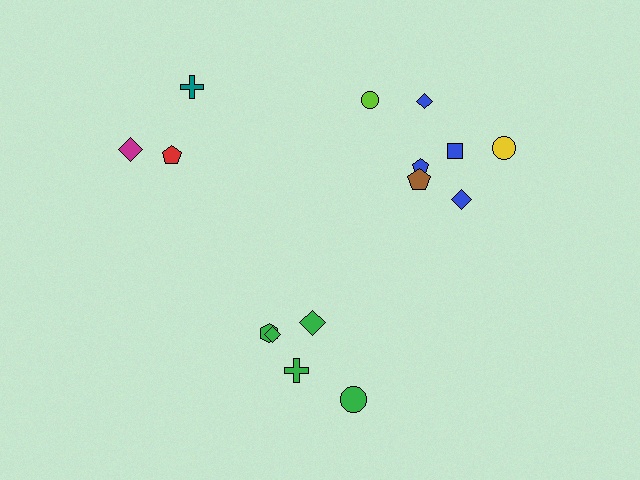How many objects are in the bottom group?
There are 5 objects.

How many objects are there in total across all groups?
There are 15 objects.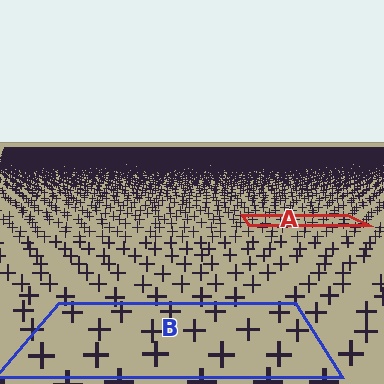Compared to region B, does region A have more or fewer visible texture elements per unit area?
Region A has more texture elements per unit area — they are packed more densely because it is farther away.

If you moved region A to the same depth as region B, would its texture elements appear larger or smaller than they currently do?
They would appear larger. At a closer depth, the same texture elements are projected at a bigger on-screen size.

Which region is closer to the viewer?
Region B is closer. The texture elements there are larger and more spread out.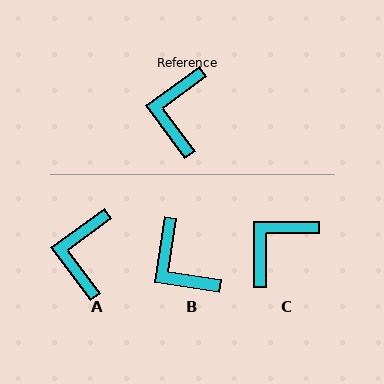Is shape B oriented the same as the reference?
No, it is off by about 45 degrees.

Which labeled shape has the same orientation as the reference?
A.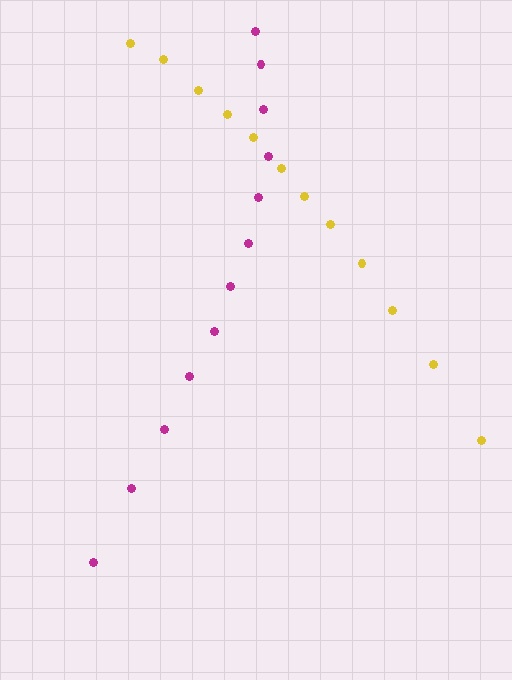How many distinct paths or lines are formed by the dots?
There are 2 distinct paths.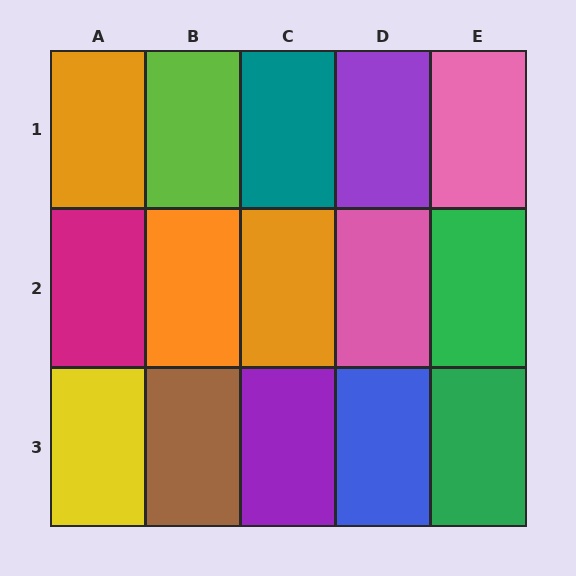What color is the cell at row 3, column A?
Yellow.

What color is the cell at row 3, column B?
Brown.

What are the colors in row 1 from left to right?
Orange, lime, teal, purple, pink.